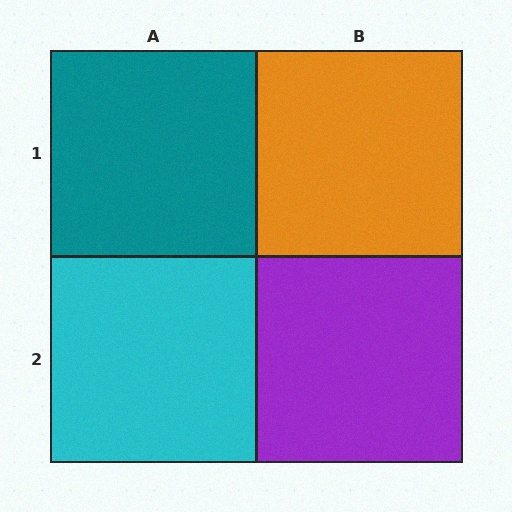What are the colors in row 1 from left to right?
Teal, orange.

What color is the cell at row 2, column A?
Cyan.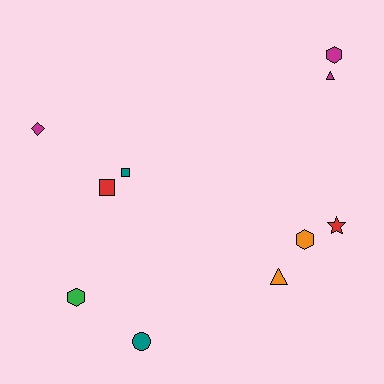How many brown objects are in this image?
There are no brown objects.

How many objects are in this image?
There are 10 objects.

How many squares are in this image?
There are 2 squares.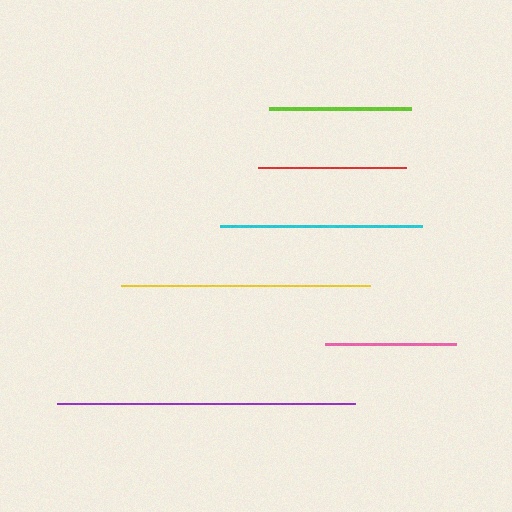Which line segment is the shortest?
The pink line is the shortest at approximately 131 pixels.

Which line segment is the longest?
The purple line is the longest at approximately 298 pixels.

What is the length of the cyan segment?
The cyan segment is approximately 201 pixels long.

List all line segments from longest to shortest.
From longest to shortest: purple, yellow, cyan, red, lime, pink.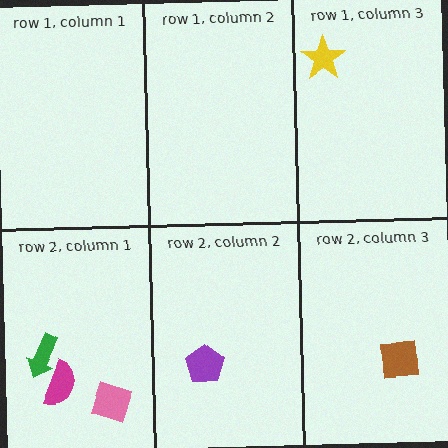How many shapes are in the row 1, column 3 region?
1.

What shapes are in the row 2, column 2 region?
The purple pentagon.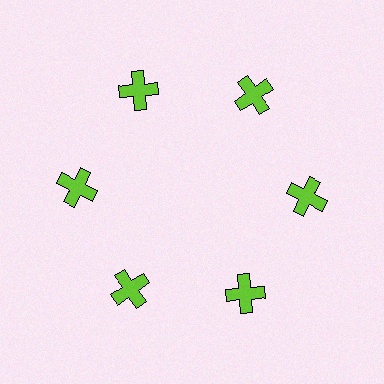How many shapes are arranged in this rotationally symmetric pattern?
There are 6 shapes, arranged in 6 groups of 1.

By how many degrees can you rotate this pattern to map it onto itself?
The pattern maps onto itself every 60 degrees of rotation.